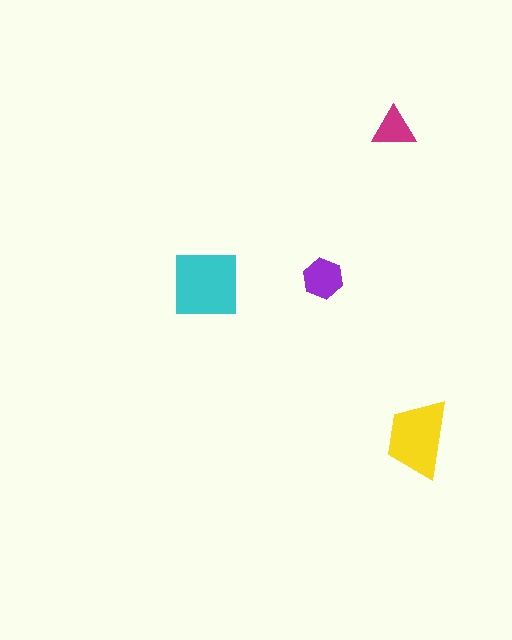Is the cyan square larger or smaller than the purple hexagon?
Larger.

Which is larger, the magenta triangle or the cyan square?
The cyan square.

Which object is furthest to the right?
The yellow trapezoid is rightmost.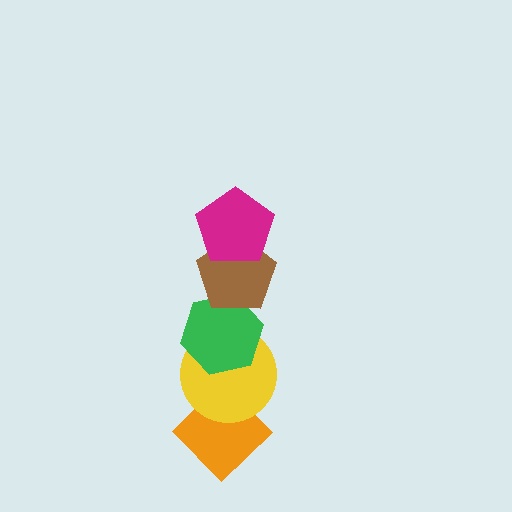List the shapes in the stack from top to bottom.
From top to bottom: the magenta pentagon, the brown pentagon, the green hexagon, the yellow circle, the orange diamond.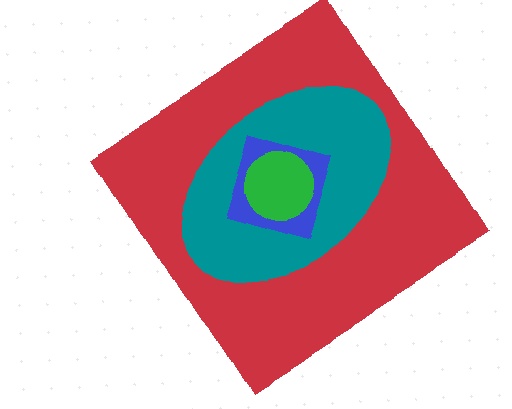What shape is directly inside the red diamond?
The teal ellipse.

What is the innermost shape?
The green circle.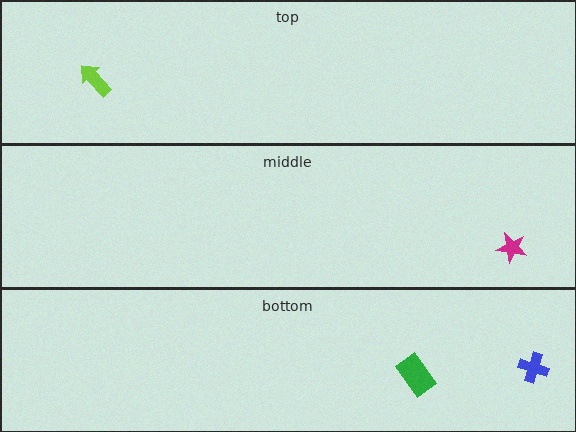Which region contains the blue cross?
The bottom region.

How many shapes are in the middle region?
1.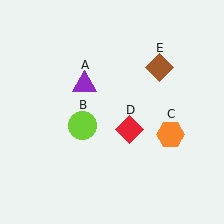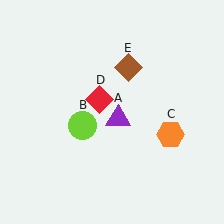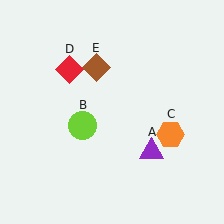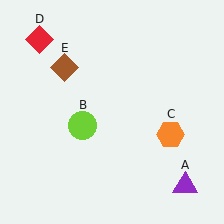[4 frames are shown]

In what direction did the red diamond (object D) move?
The red diamond (object D) moved up and to the left.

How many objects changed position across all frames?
3 objects changed position: purple triangle (object A), red diamond (object D), brown diamond (object E).